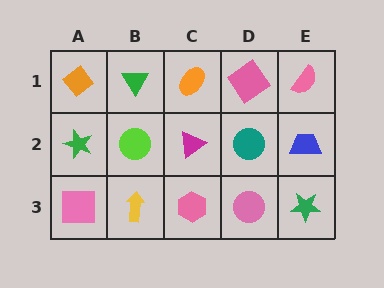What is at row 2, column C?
A magenta triangle.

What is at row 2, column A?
A green star.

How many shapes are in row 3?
5 shapes.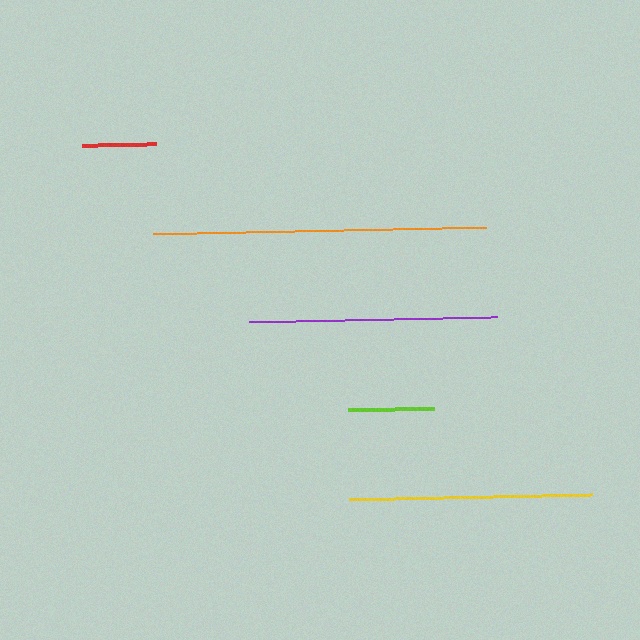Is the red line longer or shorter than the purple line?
The purple line is longer than the red line.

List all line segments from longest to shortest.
From longest to shortest: orange, purple, yellow, lime, red.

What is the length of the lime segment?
The lime segment is approximately 86 pixels long.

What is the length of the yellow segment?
The yellow segment is approximately 243 pixels long.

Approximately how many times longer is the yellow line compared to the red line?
The yellow line is approximately 3.3 times the length of the red line.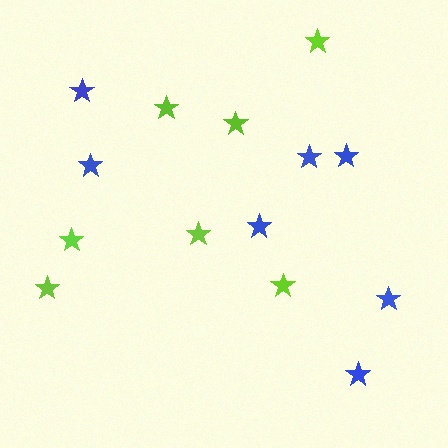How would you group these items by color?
There are 2 groups: one group of lime stars (7) and one group of blue stars (7).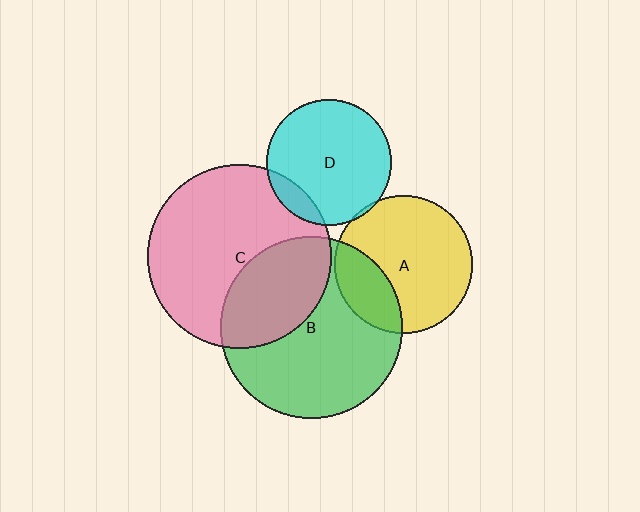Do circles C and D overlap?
Yes.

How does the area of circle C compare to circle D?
Approximately 2.1 times.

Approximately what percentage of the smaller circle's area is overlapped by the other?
Approximately 10%.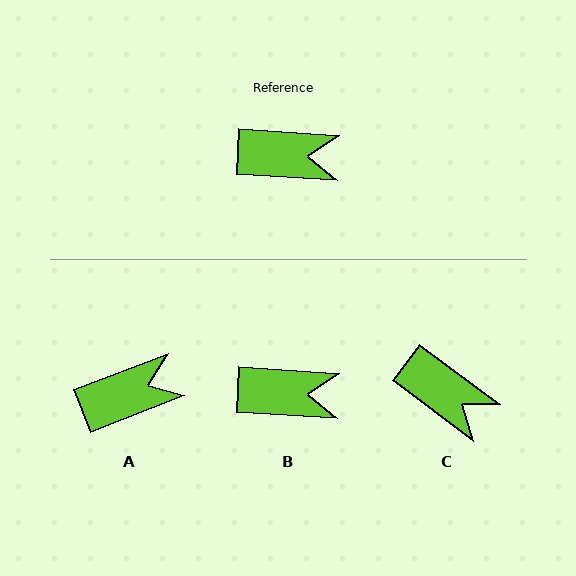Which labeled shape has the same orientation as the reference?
B.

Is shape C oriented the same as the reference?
No, it is off by about 33 degrees.